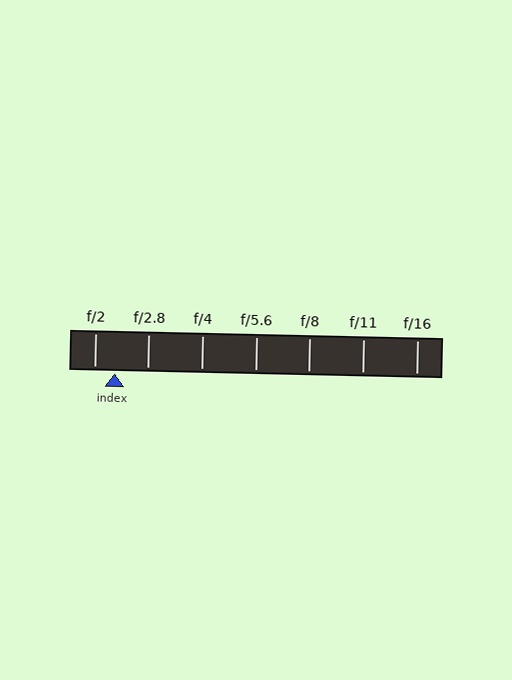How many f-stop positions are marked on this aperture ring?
There are 7 f-stop positions marked.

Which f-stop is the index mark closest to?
The index mark is closest to f/2.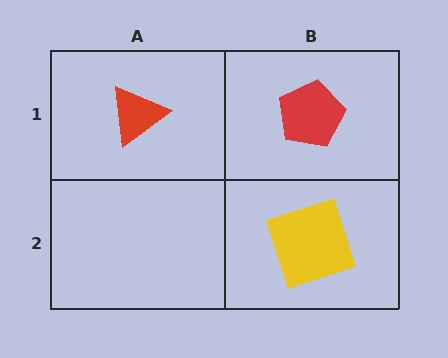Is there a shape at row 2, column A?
No, that cell is empty.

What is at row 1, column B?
A red pentagon.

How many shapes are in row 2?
1 shape.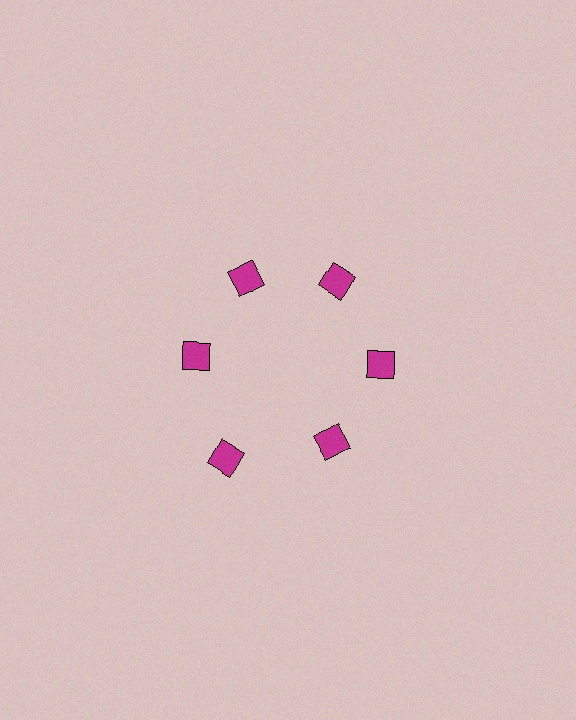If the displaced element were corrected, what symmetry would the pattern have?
It would have 6-fold rotational symmetry — the pattern would map onto itself every 60 degrees.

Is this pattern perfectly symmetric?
No. The 6 magenta squares are arranged in a ring, but one element near the 7 o'clock position is pushed outward from the center, breaking the 6-fold rotational symmetry.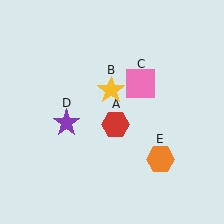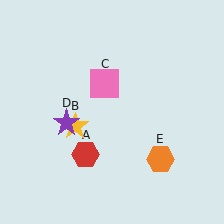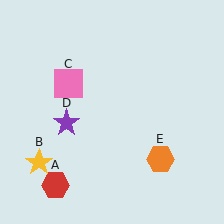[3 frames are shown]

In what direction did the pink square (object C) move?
The pink square (object C) moved left.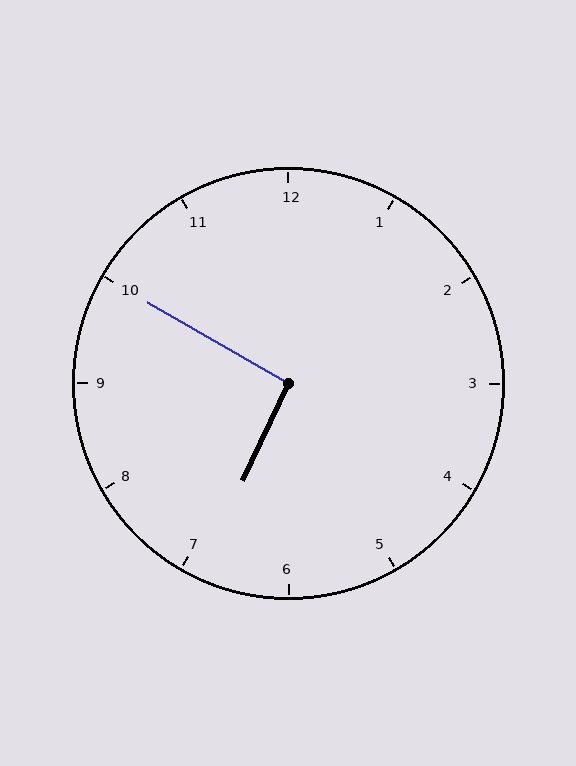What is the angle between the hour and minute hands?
Approximately 95 degrees.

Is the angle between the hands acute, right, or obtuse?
It is right.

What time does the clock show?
6:50.